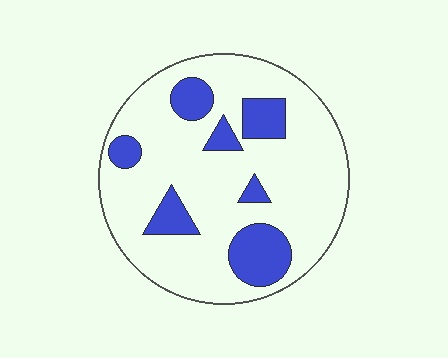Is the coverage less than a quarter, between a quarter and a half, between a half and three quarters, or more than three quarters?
Less than a quarter.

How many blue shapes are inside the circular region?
7.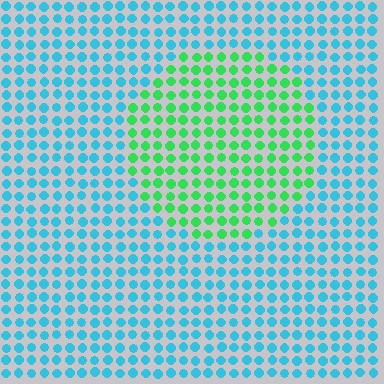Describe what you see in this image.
The image is filled with small cyan elements in a uniform arrangement. A circle-shaped region is visible where the elements are tinted to a slightly different hue, forming a subtle color boundary.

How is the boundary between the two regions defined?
The boundary is defined purely by a slight shift in hue (about 58 degrees). Spacing, size, and orientation are identical on both sides.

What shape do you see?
I see a circle.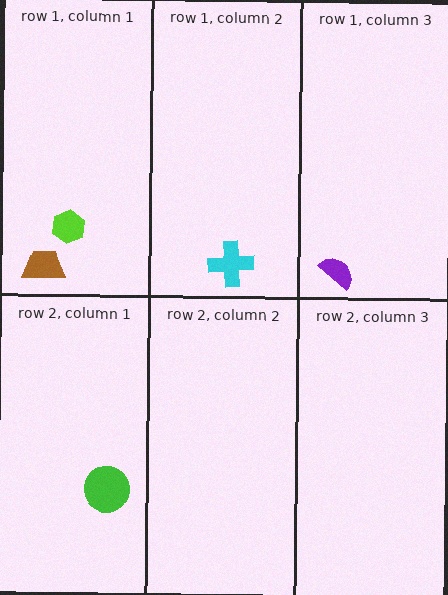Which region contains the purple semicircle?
The row 1, column 3 region.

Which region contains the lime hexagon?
The row 1, column 1 region.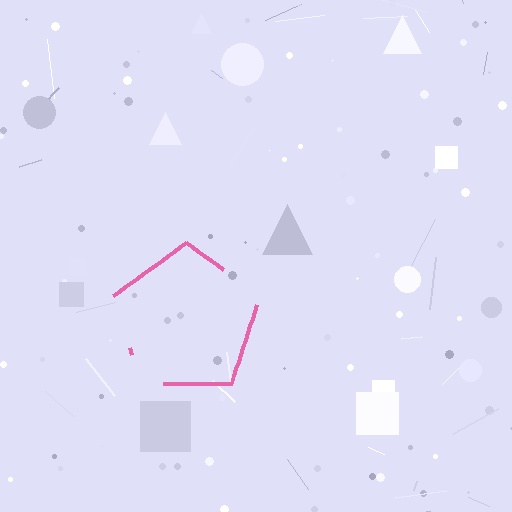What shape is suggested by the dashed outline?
The dashed outline suggests a pentagon.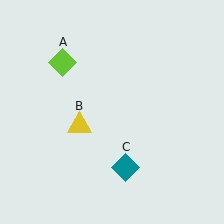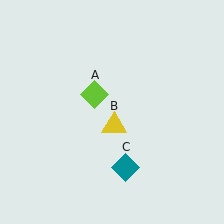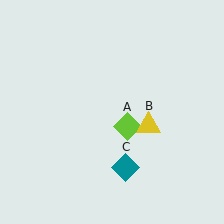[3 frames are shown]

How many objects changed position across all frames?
2 objects changed position: lime diamond (object A), yellow triangle (object B).